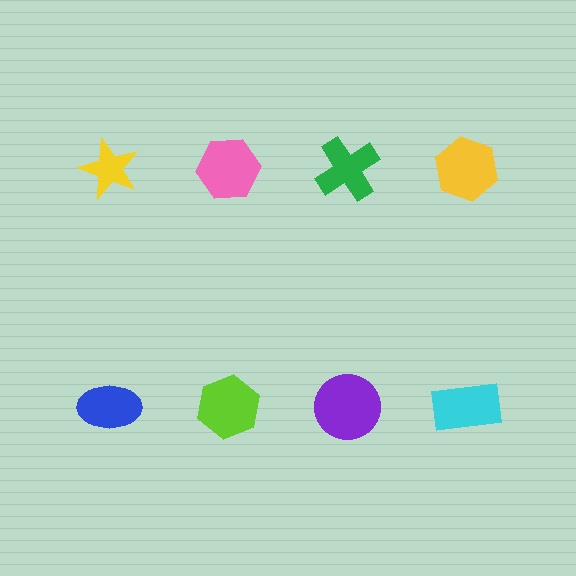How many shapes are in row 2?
4 shapes.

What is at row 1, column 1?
A yellow star.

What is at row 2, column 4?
A cyan rectangle.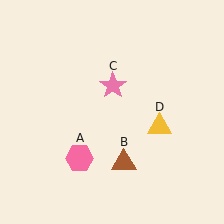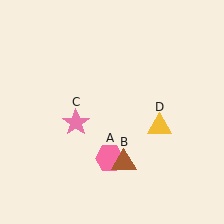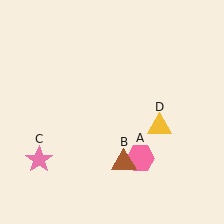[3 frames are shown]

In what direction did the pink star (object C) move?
The pink star (object C) moved down and to the left.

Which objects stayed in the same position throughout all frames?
Brown triangle (object B) and yellow triangle (object D) remained stationary.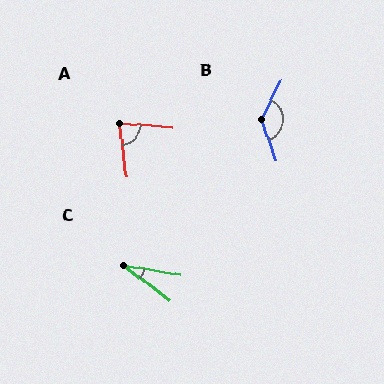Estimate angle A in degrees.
Approximately 78 degrees.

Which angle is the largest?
B, at approximately 134 degrees.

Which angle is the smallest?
C, at approximately 28 degrees.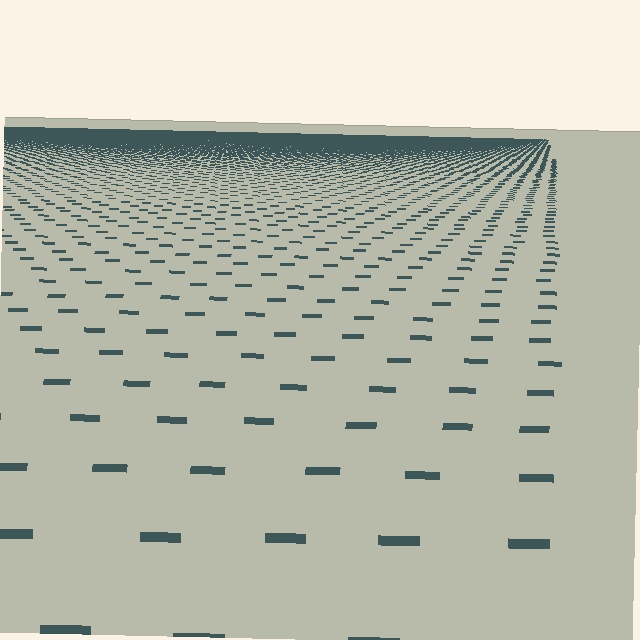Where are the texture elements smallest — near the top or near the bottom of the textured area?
Near the top.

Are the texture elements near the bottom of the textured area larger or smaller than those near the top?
Larger. Near the bottom, elements are closer to the viewer and appear at a bigger on-screen size.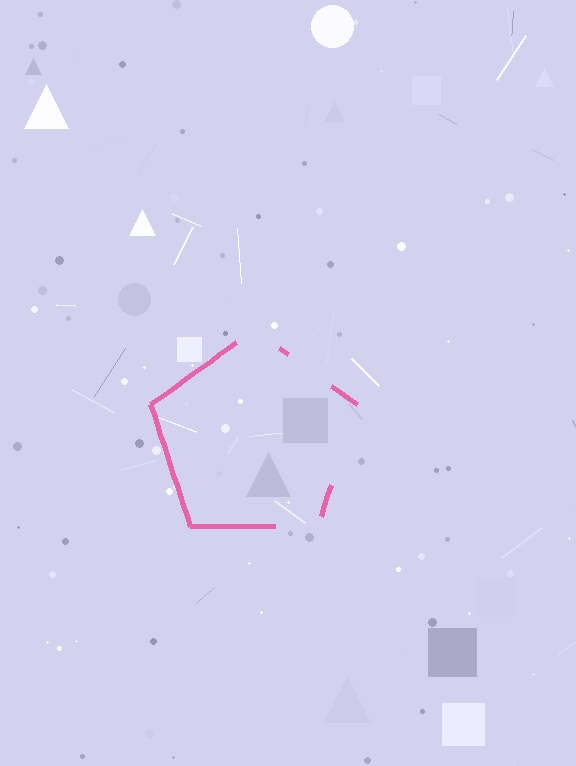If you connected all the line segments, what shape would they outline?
They would outline a pentagon.